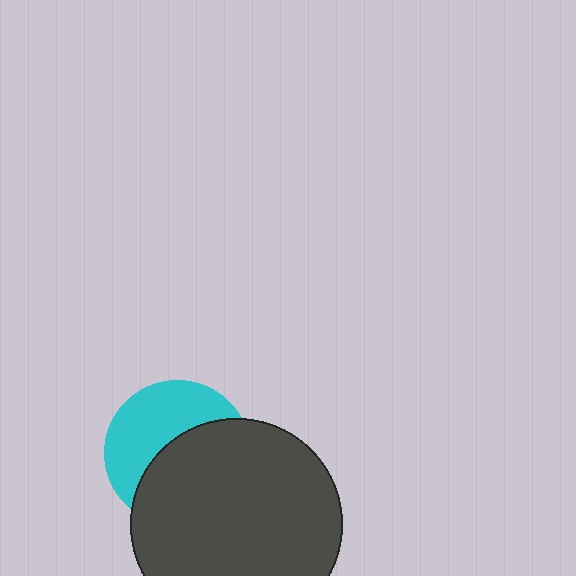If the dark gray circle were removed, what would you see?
You would see the complete cyan circle.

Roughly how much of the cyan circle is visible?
About half of it is visible (roughly 46%).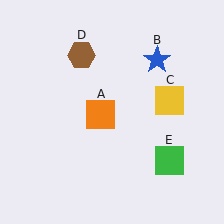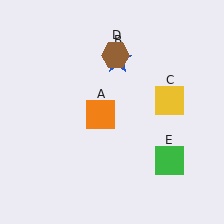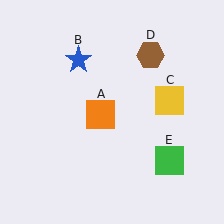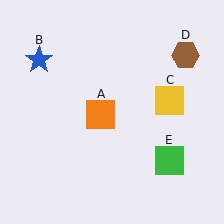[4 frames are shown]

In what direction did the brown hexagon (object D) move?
The brown hexagon (object D) moved right.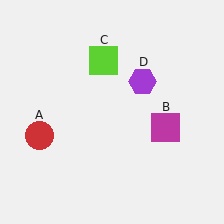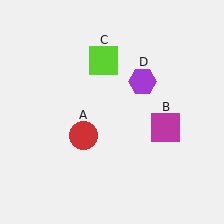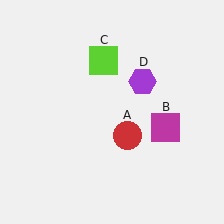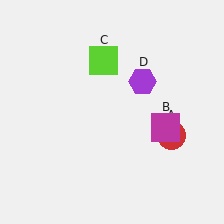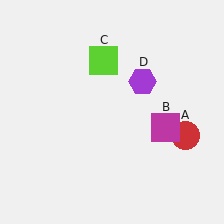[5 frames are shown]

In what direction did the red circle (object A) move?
The red circle (object A) moved right.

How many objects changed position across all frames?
1 object changed position: red circle (object A).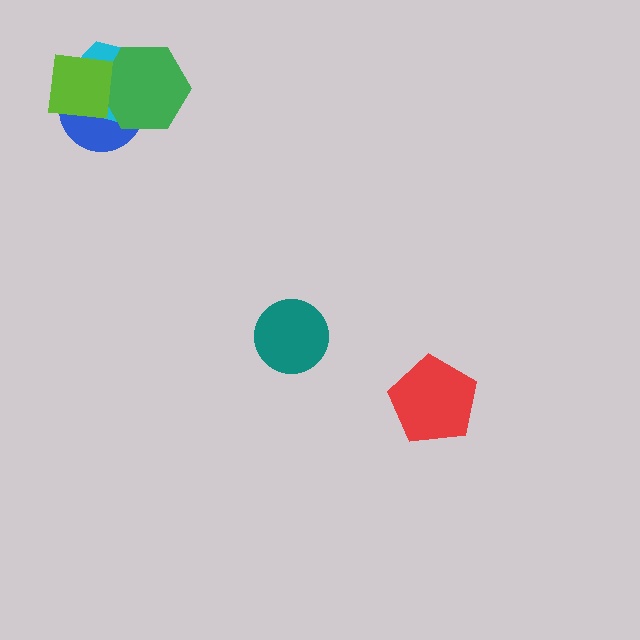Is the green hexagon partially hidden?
Yes, it is partially covered by another shape.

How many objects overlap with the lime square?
3 objects overlap with the lime square.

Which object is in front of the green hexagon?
The lime square is in front of the green hexagon.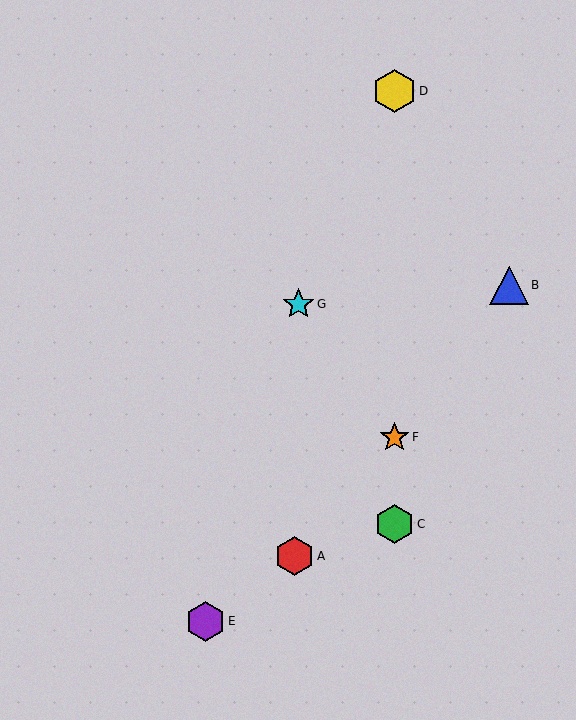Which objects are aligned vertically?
Objects C, D, F are aligned vertically.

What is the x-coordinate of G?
Object G is at x≈298.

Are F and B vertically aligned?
No, F is at x≈394 and B is at x≈509.